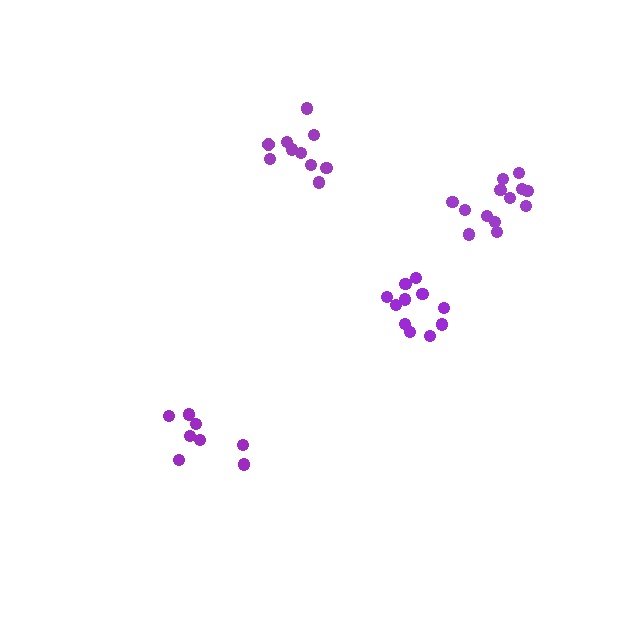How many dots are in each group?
Group 1: 8 dots, Group 2: 11 dots, Group 3: 13 dots, Group 4: 10 dots (42 total).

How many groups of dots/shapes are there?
There are 4 groups.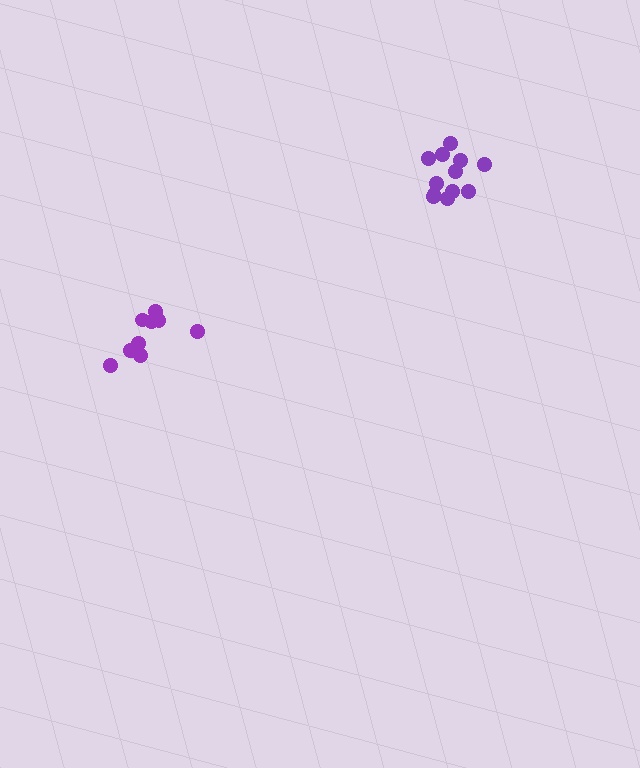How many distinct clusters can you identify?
There are 2 distinct clusters.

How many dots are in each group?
Group 1: 12 dots, Group 2: 9 dots (21 total).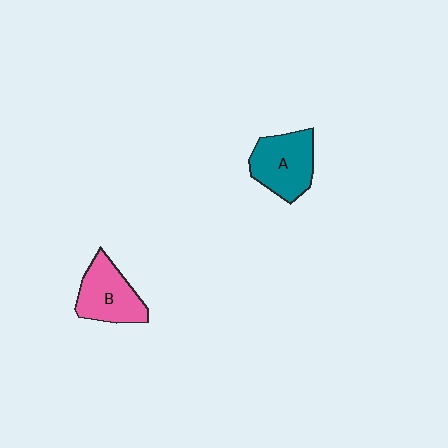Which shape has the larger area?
Shape A (teal).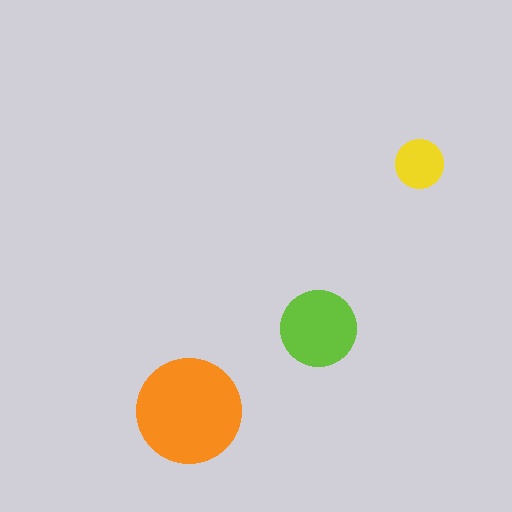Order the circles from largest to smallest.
the orange one, the lime one, the yellow one.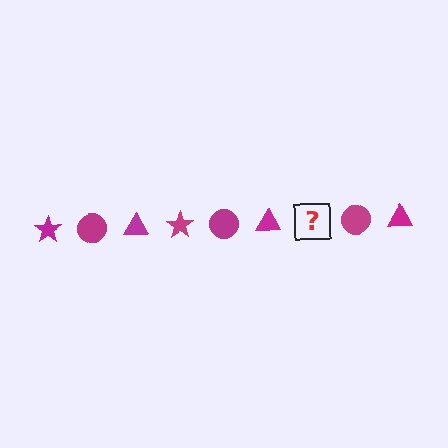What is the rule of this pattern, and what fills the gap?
The rule is that the pattern cycles through star, circle, triangle shapes in magenta. The gap should be filled with a magenta star.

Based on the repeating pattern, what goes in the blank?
The blank should be a magenta star.